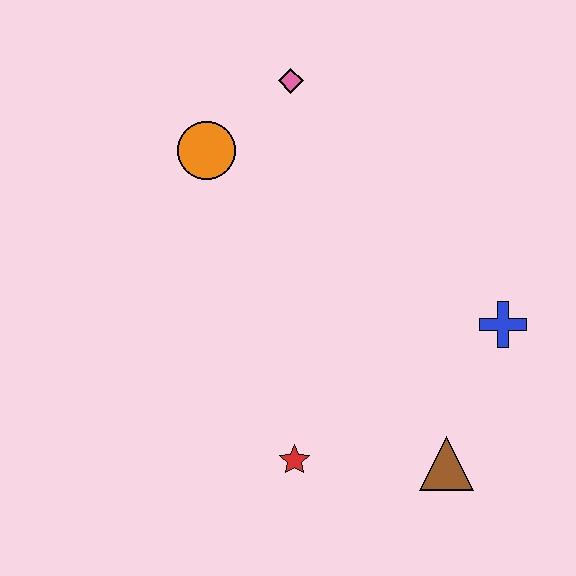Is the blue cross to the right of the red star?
Yes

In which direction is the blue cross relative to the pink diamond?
The blue cross is below the pink diamond.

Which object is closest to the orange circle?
The pink diamond is closest to the orange circle.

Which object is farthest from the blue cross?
The orange circle is farthest from the blue cross.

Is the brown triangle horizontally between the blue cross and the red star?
Yes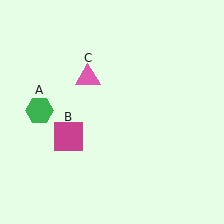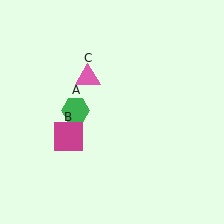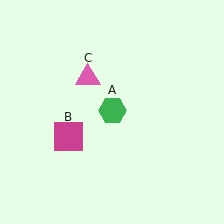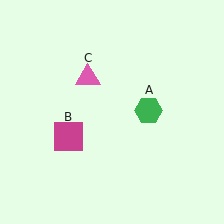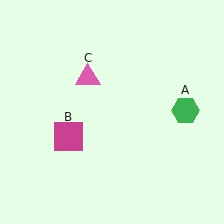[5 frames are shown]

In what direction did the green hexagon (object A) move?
The green hexagon (object A) moved right.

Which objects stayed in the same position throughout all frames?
Magenta square (object B) and pink triangle (object C) remained stationary.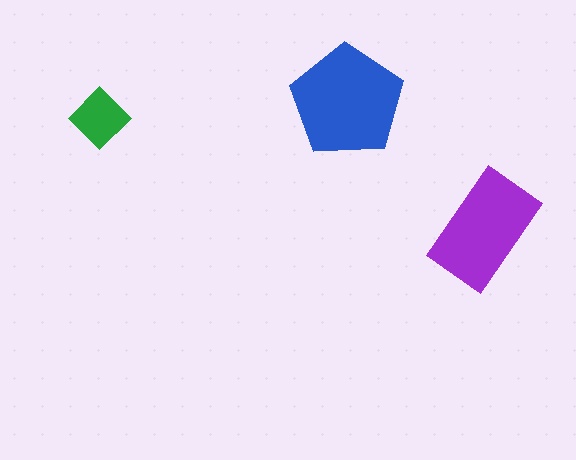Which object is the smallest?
The green diamond.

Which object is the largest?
The blue pentagon.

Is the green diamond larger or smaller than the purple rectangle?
Smaller.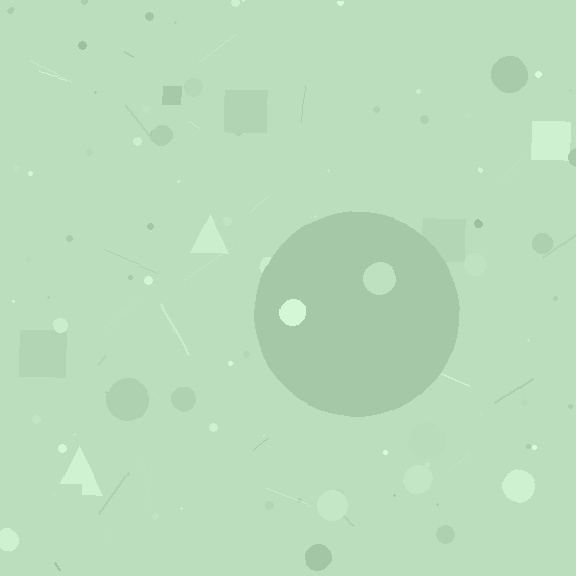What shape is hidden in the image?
A circle is hidden in the image.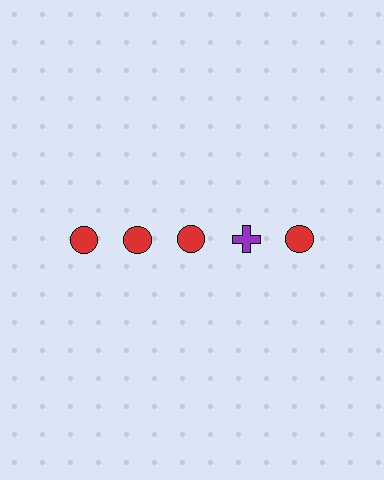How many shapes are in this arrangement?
There are 5 shapes arranged in a grid pattern.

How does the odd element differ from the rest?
It differs in both color (purple instead of red) and shape (cross instead of circle).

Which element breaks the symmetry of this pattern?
The purple cross in the top row, second from right column breaks the symmetry. All other shapes are red circles.